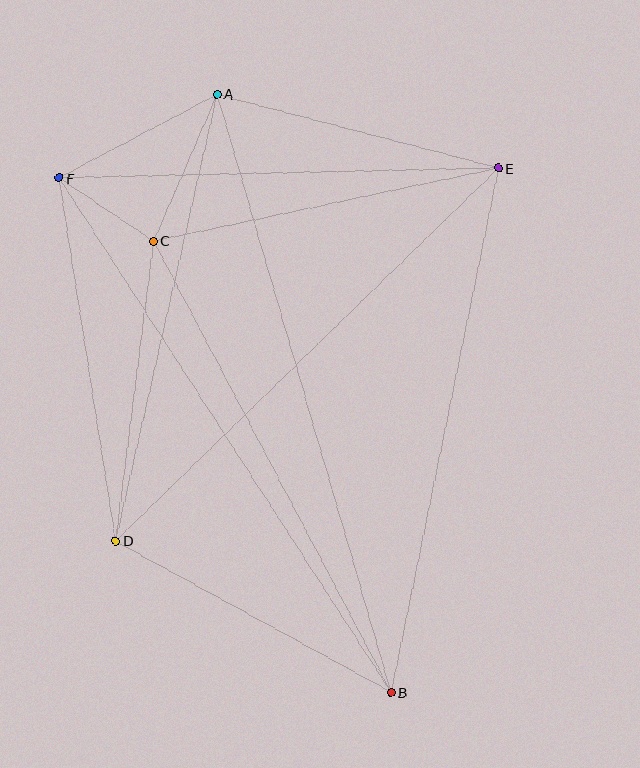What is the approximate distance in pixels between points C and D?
The distance between C and D is approximately 302 pixels.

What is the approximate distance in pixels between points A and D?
The distance between A and D is approximately 458 pixels.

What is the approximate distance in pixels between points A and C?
The distance between A and C is approximately 160 pixels.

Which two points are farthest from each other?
Points A and B are farthest from each other.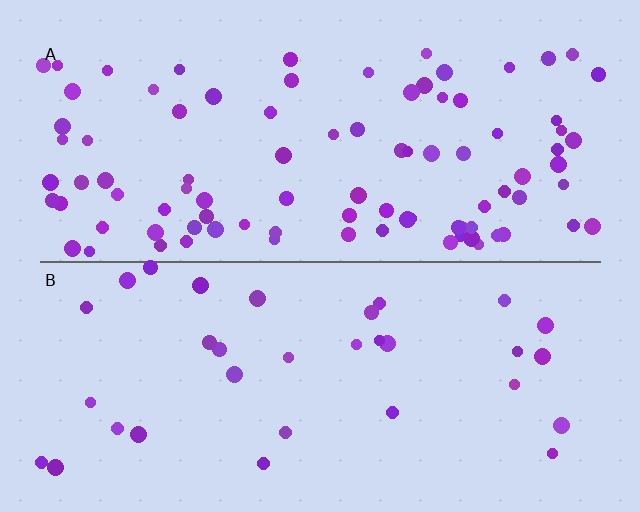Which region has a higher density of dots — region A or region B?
A (the top).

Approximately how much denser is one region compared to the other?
Approximately 2.8× — region A over region B.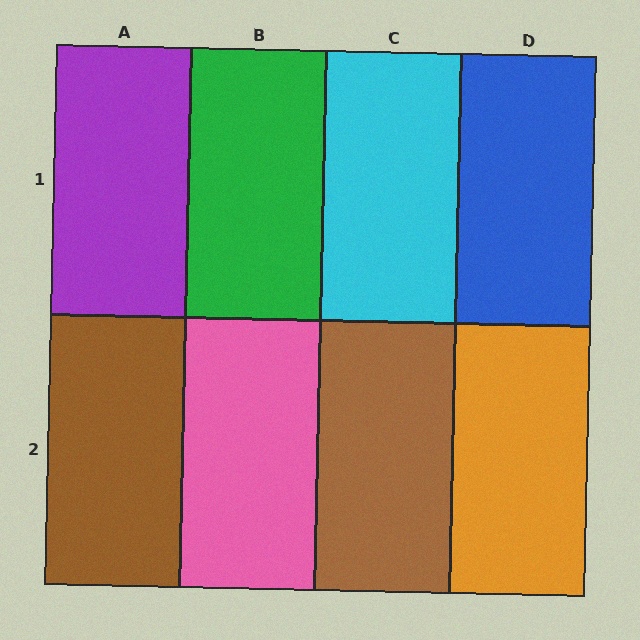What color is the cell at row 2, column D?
Orange.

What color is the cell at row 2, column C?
Brown.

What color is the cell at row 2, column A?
Brown.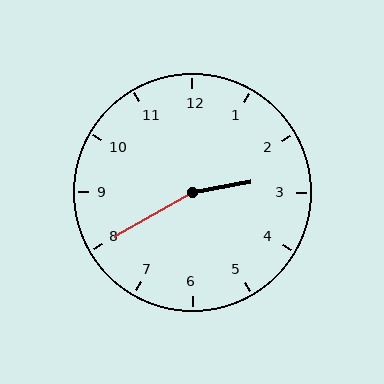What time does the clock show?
2:40.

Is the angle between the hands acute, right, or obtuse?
It is obtuse.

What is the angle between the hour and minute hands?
Approximately 160 degrees.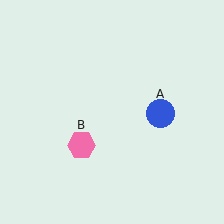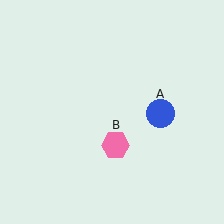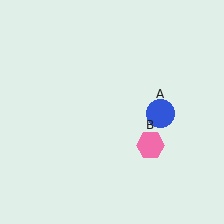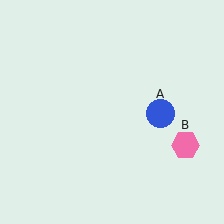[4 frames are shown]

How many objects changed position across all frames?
1 object changed position: pink hexagon (object B).